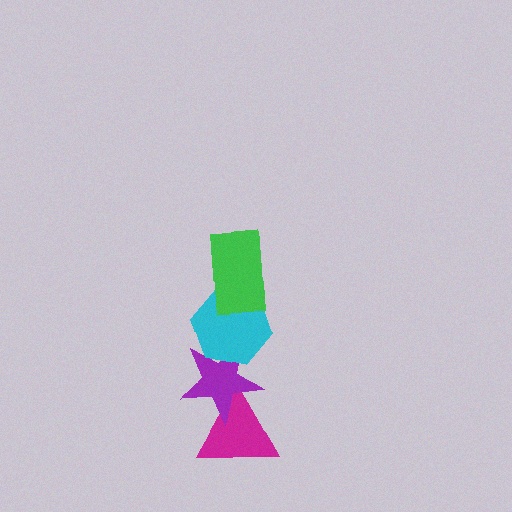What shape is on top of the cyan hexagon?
The green rectangle is on top of the cyan hexagon.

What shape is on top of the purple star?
The cyan hexagon is on top of the purple star.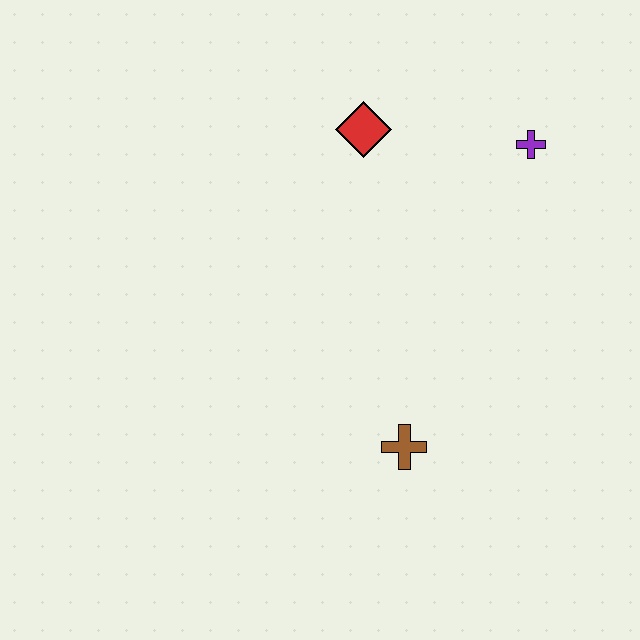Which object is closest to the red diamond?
The purple cross is closest to the red diamond.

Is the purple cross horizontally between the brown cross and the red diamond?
No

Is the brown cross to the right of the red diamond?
Yes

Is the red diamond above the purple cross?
Yes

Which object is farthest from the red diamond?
The brown cross is farthest from the red diamond.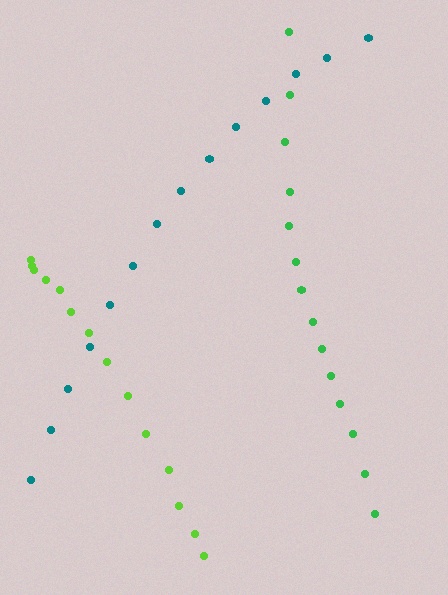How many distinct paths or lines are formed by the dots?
There are 3 distinct paths.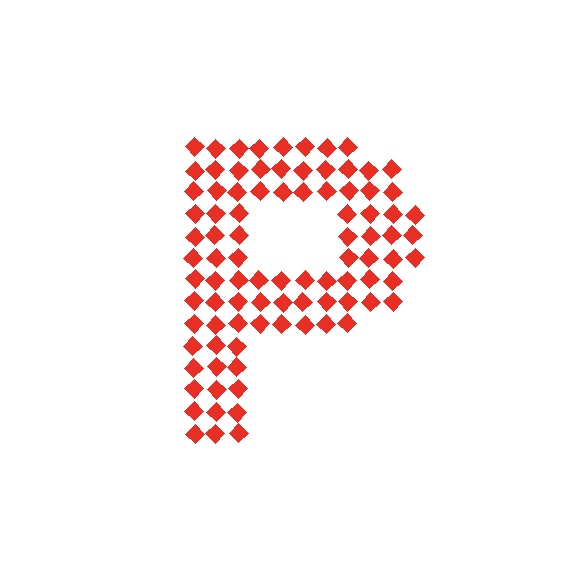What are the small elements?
The small elements are diamonds.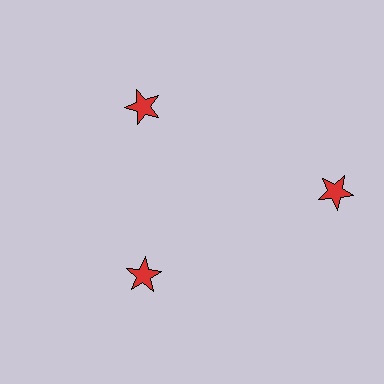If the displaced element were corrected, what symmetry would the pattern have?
It would have 3-fold rotational symmetry — the pattern would map onto itself every 120 degrees.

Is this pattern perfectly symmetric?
No. The 3 red stars are arranged in a ring, but one element near the 3 o'clock position is pushed outward from the center, breaking the 3-fold rotational symmetry.